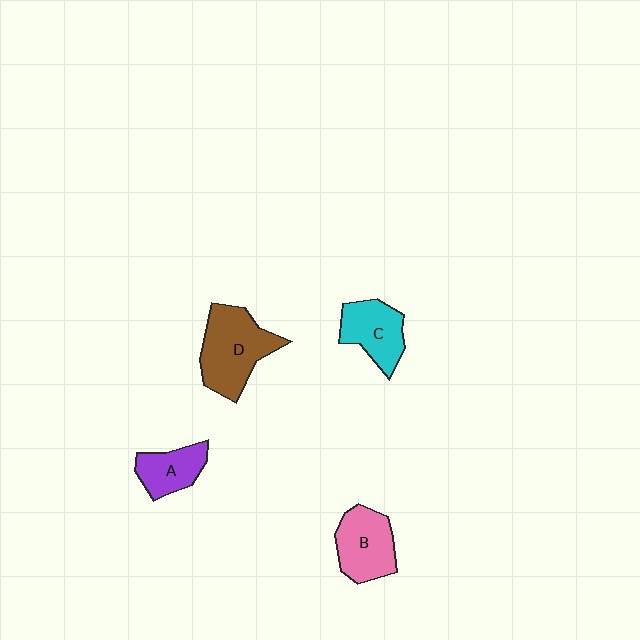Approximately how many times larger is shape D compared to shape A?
Approximately 1.8 times.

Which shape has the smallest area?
Shape A (purple).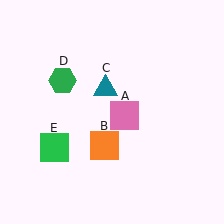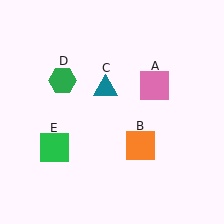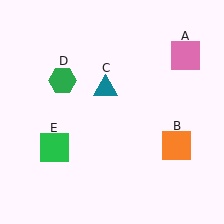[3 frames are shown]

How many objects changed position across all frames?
2 objects changed position: pink square (object A), orange square (object B).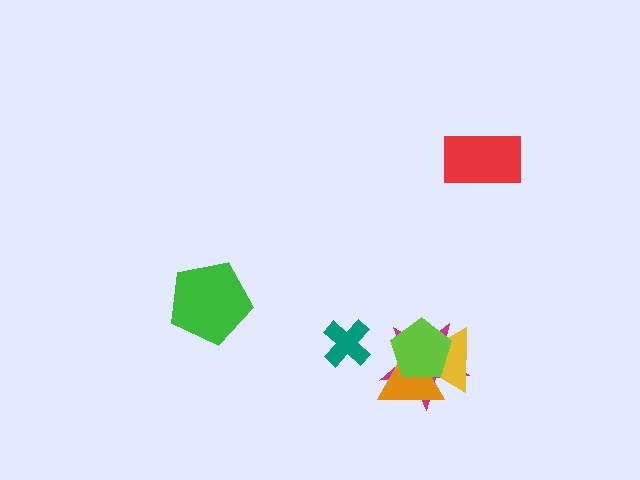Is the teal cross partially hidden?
No, no other shape covers it.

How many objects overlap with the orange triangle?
3 objects overlap with the orange triangle.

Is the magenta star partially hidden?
Yes, it is partially covered by another shape.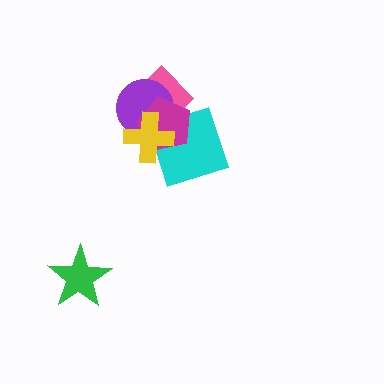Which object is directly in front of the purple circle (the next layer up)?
The cyan diamond is directly in front of the purple circle.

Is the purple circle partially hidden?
Yes, it is partially covered by another shape.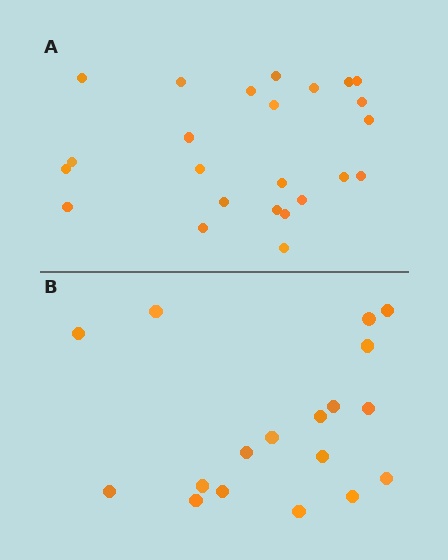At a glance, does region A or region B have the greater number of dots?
Region A (the top region) has more dots.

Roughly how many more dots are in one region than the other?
Region A has about 6 more dots than region B.